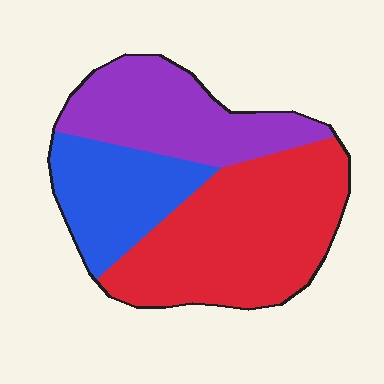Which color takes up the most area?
Red, at roughly 45%.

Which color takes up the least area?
Blue, at roughly 25%.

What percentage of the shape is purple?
Purple covers 30% of the shape.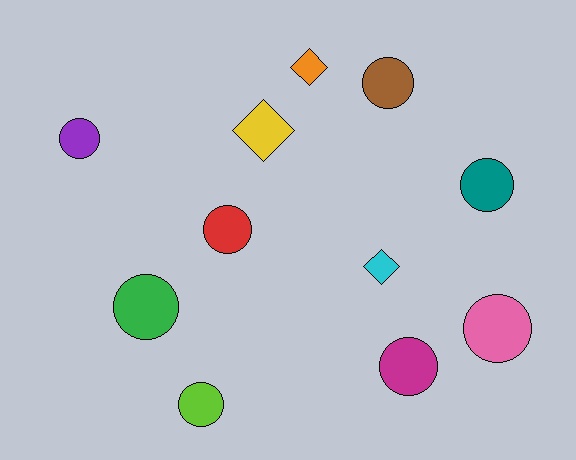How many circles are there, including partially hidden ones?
There are 8 circles.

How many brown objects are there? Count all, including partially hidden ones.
There is 1 brown object.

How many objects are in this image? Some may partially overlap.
There are 11 objects.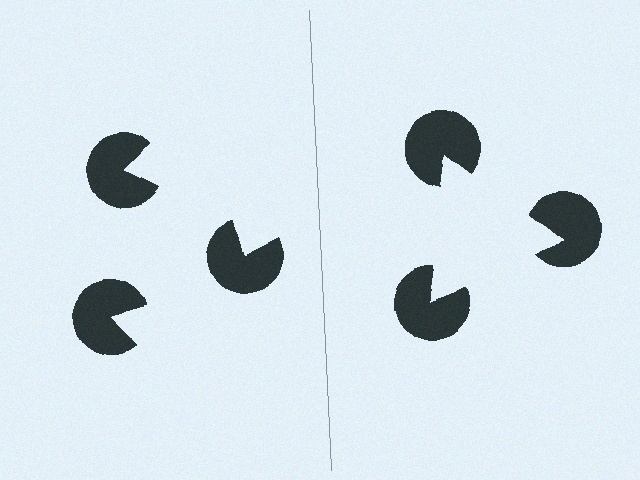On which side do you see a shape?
An illusory triangle appears on the right side. On the left side the wedge cuts are rotated, so no coherent shape forms.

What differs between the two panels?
The pac-man discs are positioned identically on both sides; only the wedge orientations differ. On the right they align to a triangle; on the left they are misaligned.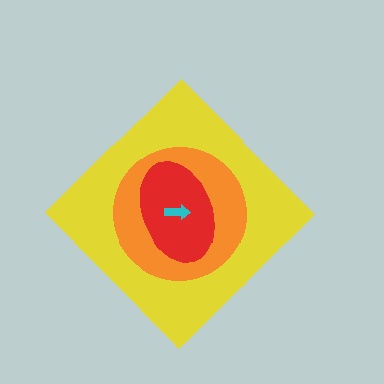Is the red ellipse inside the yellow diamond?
Yes.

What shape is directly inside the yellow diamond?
The orange circle.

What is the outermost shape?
The yellow diamond.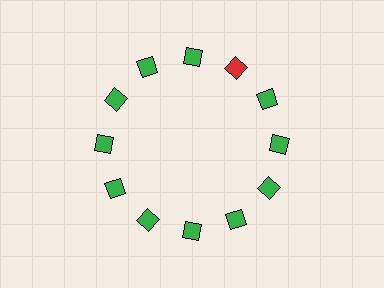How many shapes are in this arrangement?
There are 12 shapes arranged in a ring pattern.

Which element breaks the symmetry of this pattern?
The red diamond at roughly the 1 o'clock position breaks the symmetry. All other shapes are green diamonds.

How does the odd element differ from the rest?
It has a different color: red instead of green.